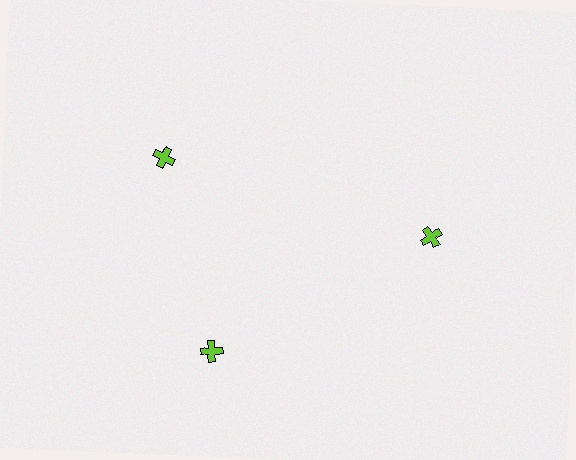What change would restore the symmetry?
The symmetry would be restored by rotating it back into even spacing with its neighbors so that all 3 crosses sit at equal angles and equal distance from the center.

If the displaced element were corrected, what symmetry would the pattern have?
It would have 3-fold rotational symmetry — the pattern would map onto itself every 120 degrees.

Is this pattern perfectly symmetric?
No. The 3 lime crosses are arranged in a ring, but one element near the 11 o'clock position is rotated out of alignment along the ring, breaking the 3-fold rotational symmetry.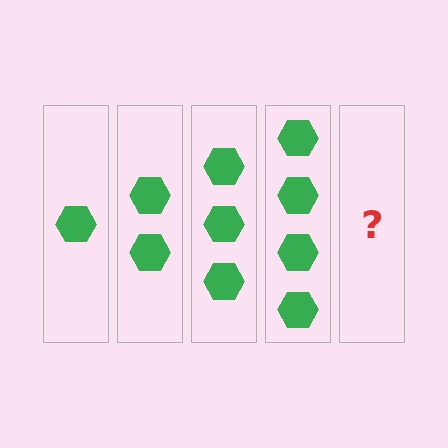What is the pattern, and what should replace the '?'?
The pattern is that each step adds one more hexagon. The '?' should be 5 hexagons.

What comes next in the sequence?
The next element should be 5 hexagons.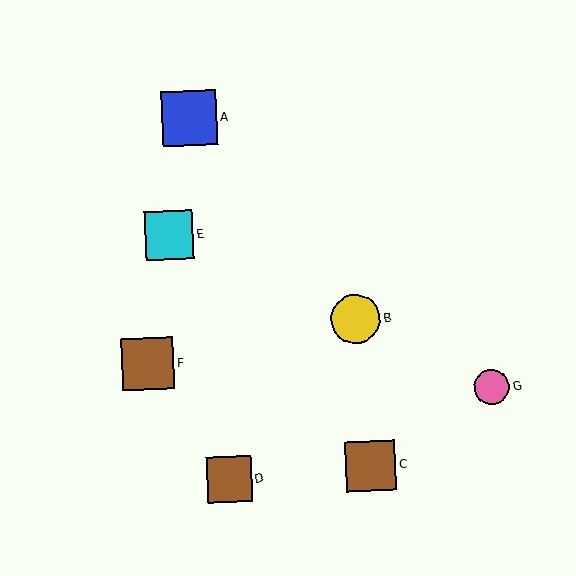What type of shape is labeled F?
Shape F is a brown square.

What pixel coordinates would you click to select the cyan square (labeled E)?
Click at (169, 235) to select the cyan square E.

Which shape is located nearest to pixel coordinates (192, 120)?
The blue square (labeled A) at (190, 118) is nearest to that location.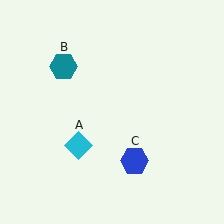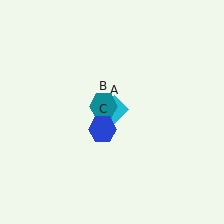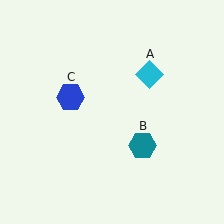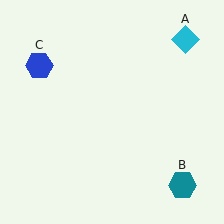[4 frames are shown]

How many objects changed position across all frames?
3 objects changed position: cyan diamond (object A), teal hexagon (object B), blue hexagon (object C).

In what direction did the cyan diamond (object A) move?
The cyan diamond (object A) moved up and to the right.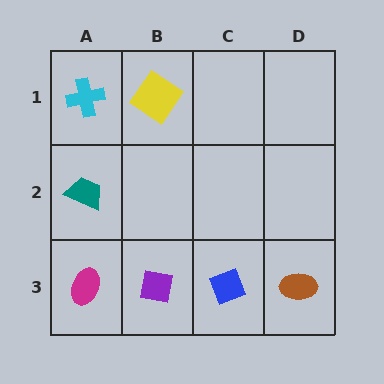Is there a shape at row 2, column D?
No, that cell is empty.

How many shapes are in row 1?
2 shapes.